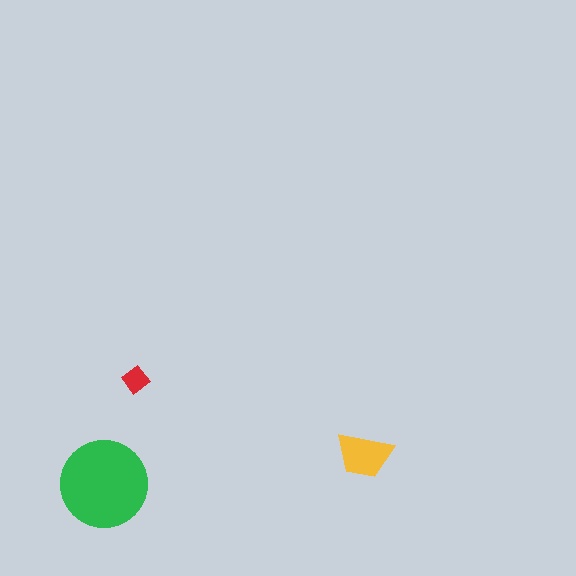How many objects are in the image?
There are 3 objects in the image.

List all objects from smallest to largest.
The red diamond, the yellow trapezoid, the green circle.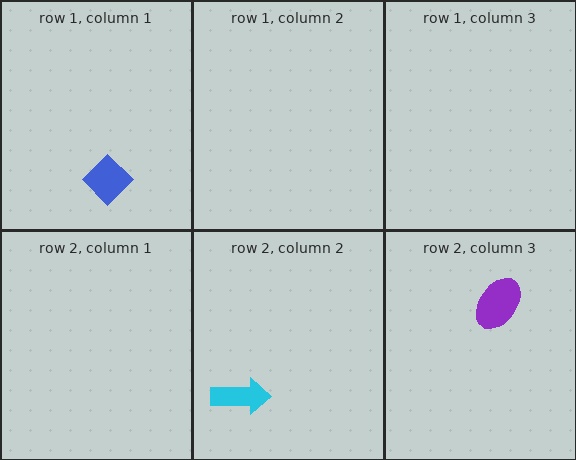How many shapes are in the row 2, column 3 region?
1.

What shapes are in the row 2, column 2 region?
The cyan arrow.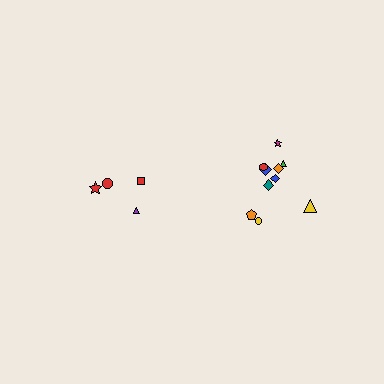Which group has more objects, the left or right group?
The right group.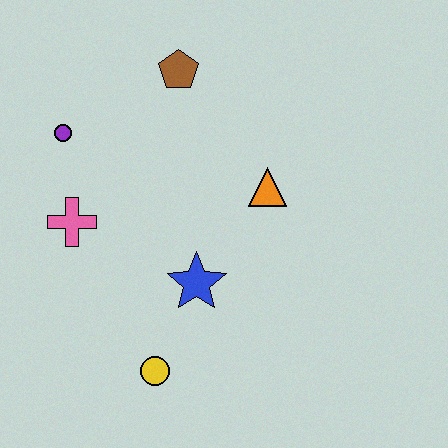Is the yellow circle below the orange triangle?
Yes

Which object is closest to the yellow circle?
The blue star is closest to the yellow circle.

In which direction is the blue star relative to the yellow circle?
The blue star is above the yellow circle.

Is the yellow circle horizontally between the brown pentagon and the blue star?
No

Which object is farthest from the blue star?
The brown pentagon is farthest from the blue star.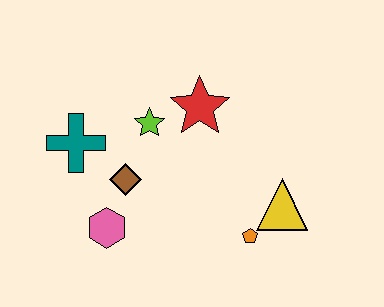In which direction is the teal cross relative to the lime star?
The teal cross is to the left of the lime star.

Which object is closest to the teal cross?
The brown diamond is closest to the teal cross.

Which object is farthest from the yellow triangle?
The teal cross is farthest from the yellow triangle.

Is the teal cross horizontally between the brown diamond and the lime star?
No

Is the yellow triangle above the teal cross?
No